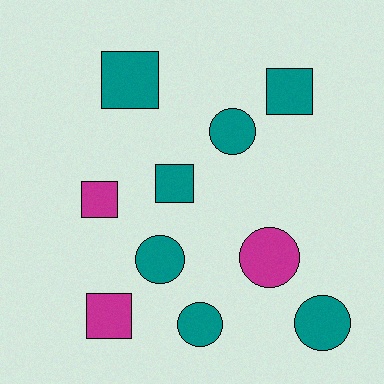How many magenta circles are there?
There is 1 magenta circle.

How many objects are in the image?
There are 10 objects.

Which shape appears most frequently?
Square, with 5 objects.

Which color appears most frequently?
Teal, with 7 objects.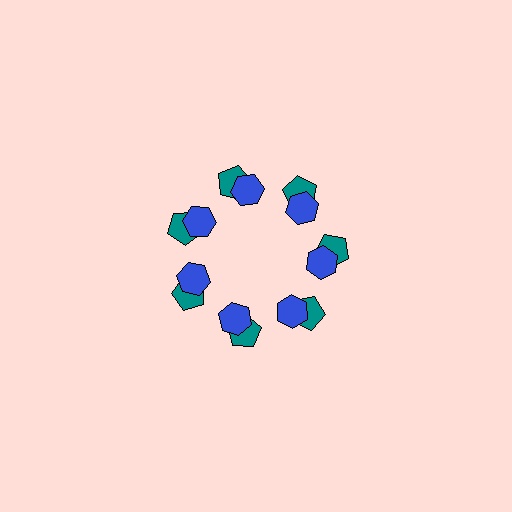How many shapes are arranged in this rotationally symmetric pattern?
There are 14 shapes, arranged in 7 groups of 2.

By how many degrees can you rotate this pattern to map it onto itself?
The pattern maps onto itself every 51 degrees of rotation.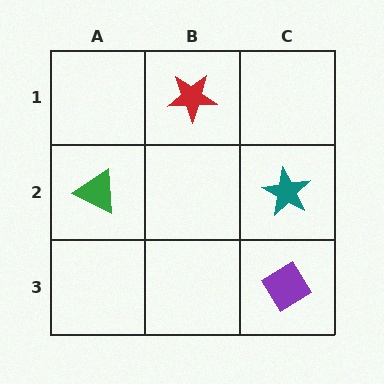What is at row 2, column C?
A teal star.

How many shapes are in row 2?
2 shapes.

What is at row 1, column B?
A red star.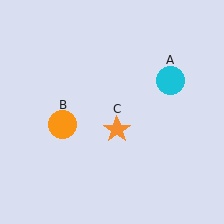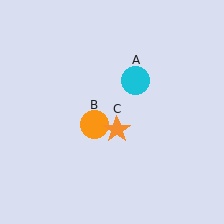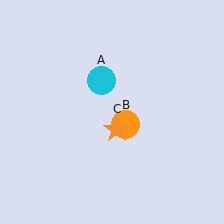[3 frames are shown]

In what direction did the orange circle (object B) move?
The orange circle (object B) moved right.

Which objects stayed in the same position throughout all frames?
Orange star (object C) remained stationary.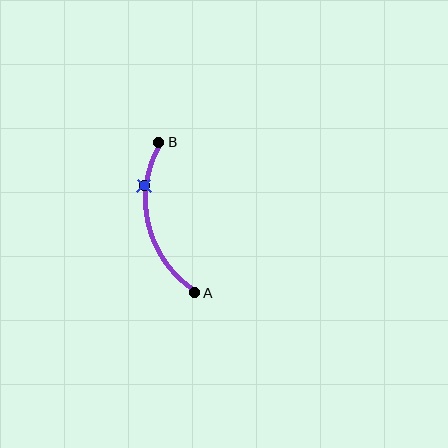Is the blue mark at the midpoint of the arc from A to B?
No. The blue mark lies on the arc but is closer to endpoint B. The arc midpoint would be at the point on the curve equidistant along the arc from both A and B.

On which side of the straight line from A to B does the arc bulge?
The arc bulges to the left of the straight line connecting A and B.